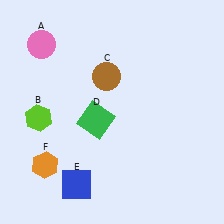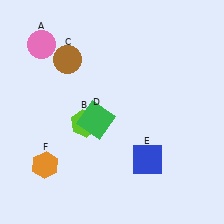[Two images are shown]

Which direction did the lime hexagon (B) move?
The lime hexagon (B) moved right.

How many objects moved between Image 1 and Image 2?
3 objects moved between the two images.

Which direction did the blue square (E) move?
The blue square (E) moved right.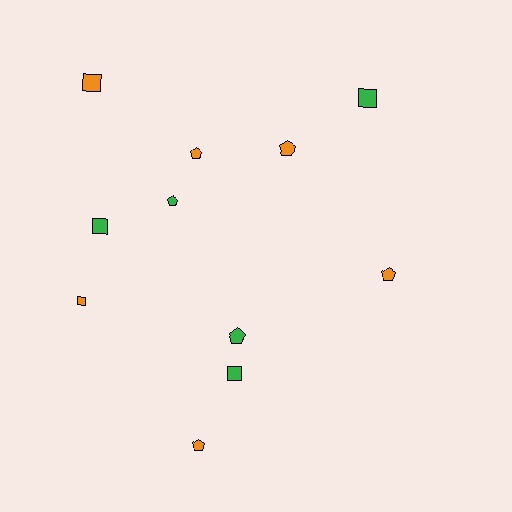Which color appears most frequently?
Orange, with 6 objects.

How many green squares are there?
There are 3 green squares.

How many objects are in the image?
There are 11 objects.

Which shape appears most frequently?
Pentagon, with 6 objects.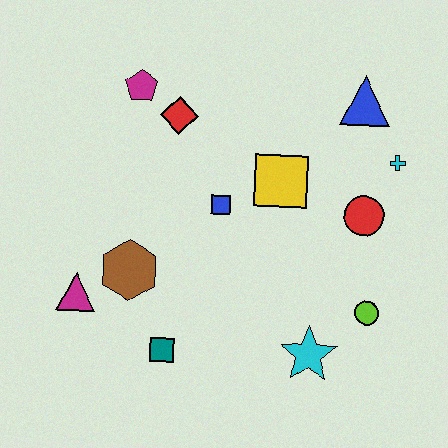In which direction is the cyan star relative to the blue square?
The cyan star is below the blue square.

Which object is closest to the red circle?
The cyan cross is closest to the red circle.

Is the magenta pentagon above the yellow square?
Yes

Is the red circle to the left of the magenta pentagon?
No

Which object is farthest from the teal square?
The blue triangle is farthest from the teal square.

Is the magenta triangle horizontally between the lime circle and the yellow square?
No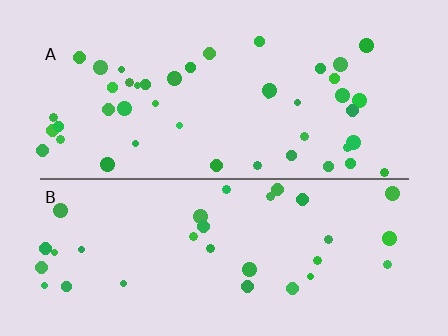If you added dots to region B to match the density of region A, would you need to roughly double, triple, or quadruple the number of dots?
Approximately double.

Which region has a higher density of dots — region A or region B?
A (the top).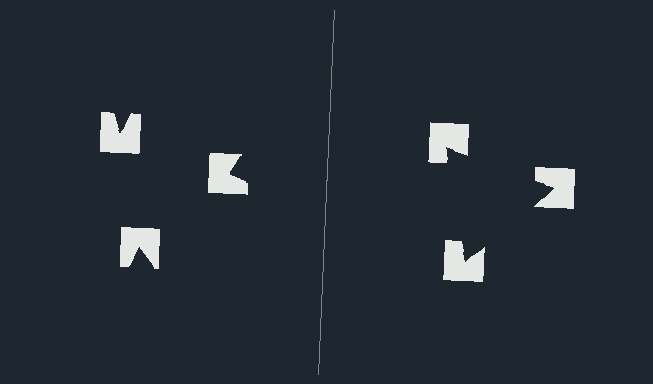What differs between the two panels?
The notched squares are positioned identically on both sides; only the wedge orientations differ. On the right they align to a triangle; on the left they are misaligned.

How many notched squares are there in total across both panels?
6 — 3 on each side.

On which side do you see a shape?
An illusory triangle appears on the right side. On the left side the wedge cuts are rotated, so no coherent shape forms.